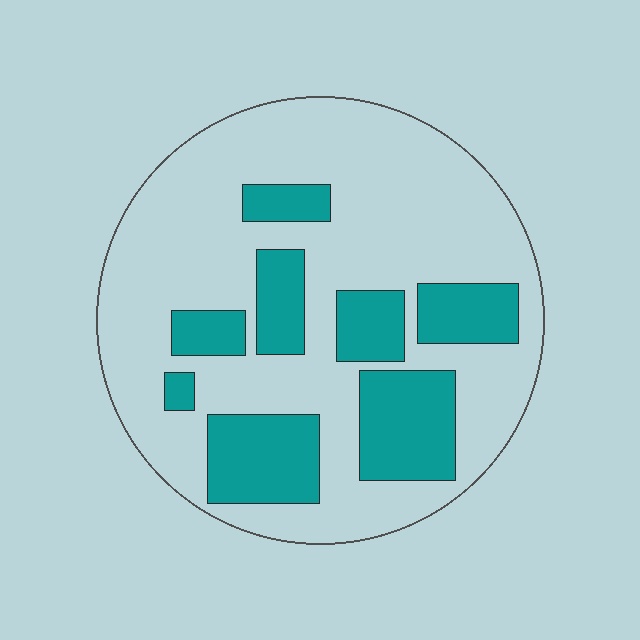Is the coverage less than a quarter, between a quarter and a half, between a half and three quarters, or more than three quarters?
Between a quarter and a half.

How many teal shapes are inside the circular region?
8.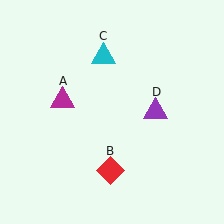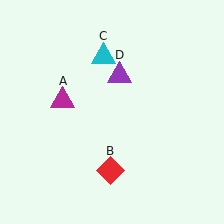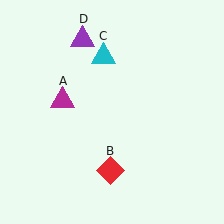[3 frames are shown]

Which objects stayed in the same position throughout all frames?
Magenta triangle (object A) and red diamond (object B) and cyan triangle (object C) remained stationary.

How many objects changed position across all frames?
1 object changed position: purple triangle (object D).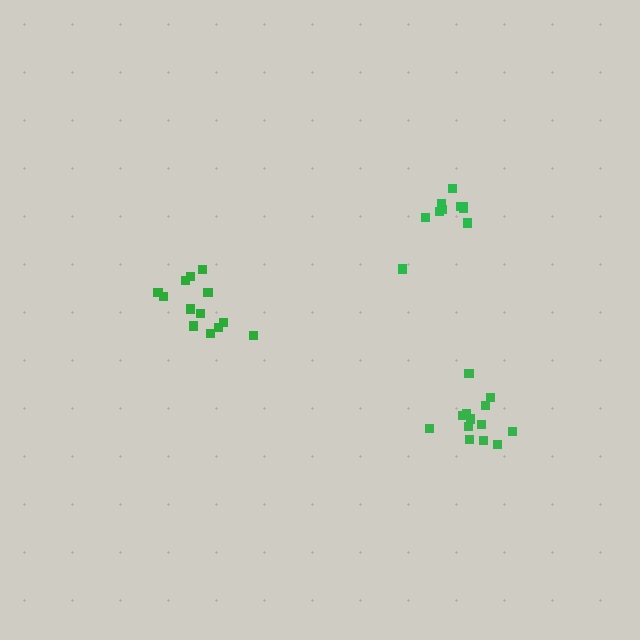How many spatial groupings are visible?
There are 3 spatial groupings.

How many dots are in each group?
Group 1: 13 dots, Group 2: 13 dots, Group 3: 11 dots (37 total).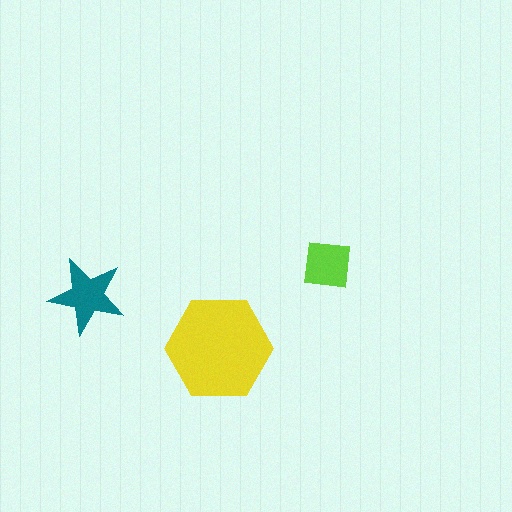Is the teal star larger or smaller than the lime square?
Larger.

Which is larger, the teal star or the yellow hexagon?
The yellow hexagon.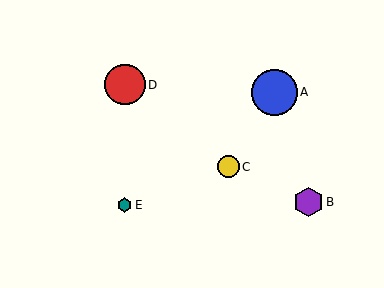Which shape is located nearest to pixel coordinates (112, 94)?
The red circle (labeled D) at (125, 85) is nearest to that location.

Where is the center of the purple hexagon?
The center of the purple hexagon is at (308, 202).